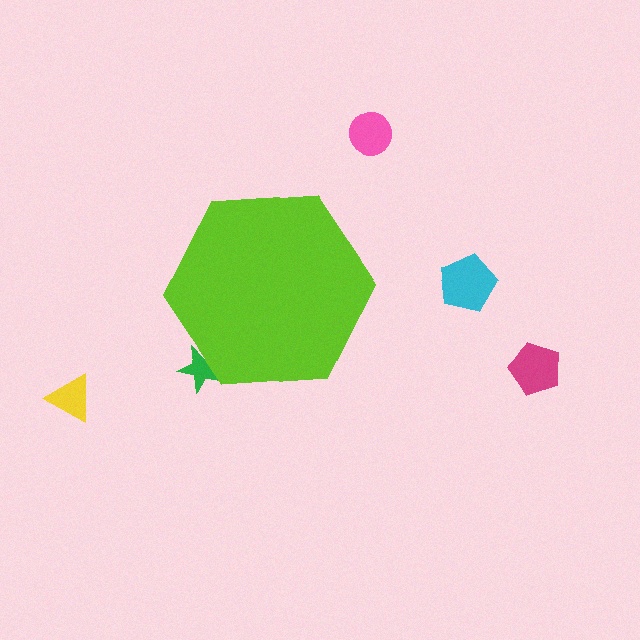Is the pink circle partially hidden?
No, the pink circle is fully visible.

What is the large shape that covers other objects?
A lime hexagon.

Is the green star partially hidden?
Yes, the green star is partially hidden behind the lime hexagon.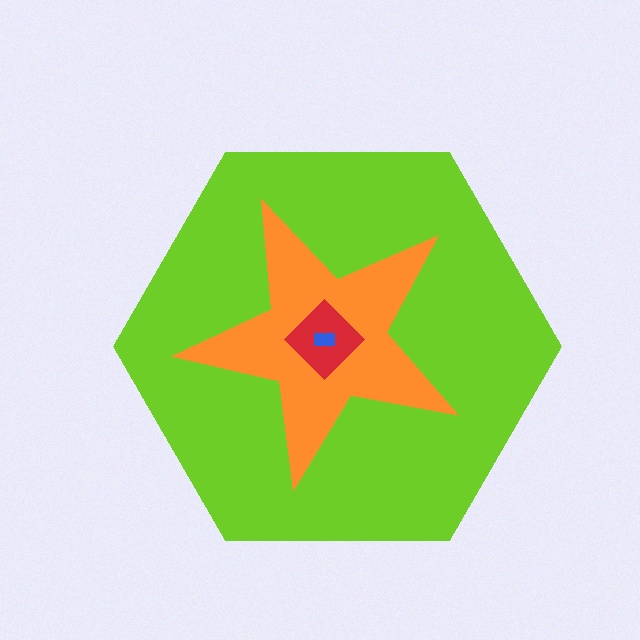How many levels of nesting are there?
4.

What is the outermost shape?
The lime hexagon.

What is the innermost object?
The blue rectangle.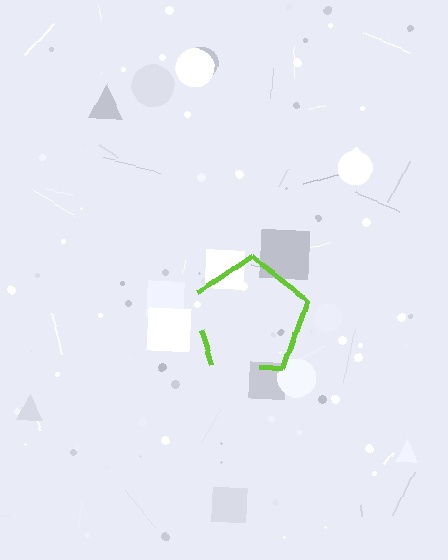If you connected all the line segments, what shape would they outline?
They would outline a pentagon.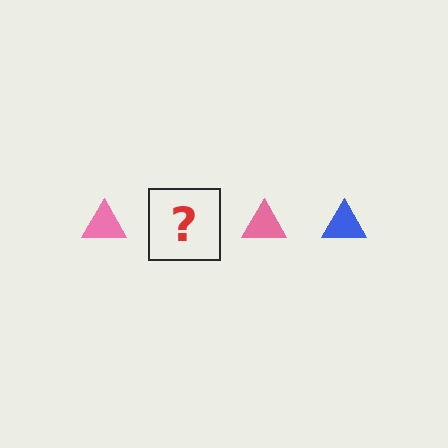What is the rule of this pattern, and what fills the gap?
The rule is that the pattern cycles through pink, blue triangles. The gap should be filled with a blue triangle.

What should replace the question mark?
The question mark should be replaced with a blue triangle.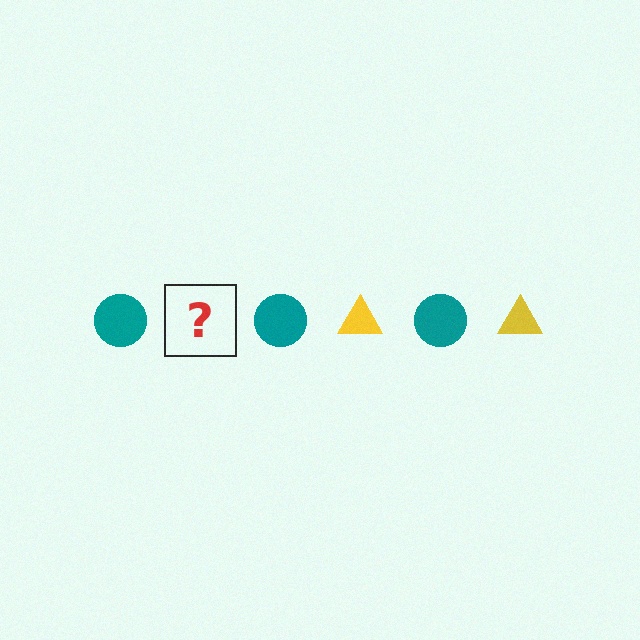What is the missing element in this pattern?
The missing element is a yellow triangle.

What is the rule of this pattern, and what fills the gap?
The rule is that the pattern alternates between teal circle and yellow triangle. The gap should be filled with a yellow triangle.